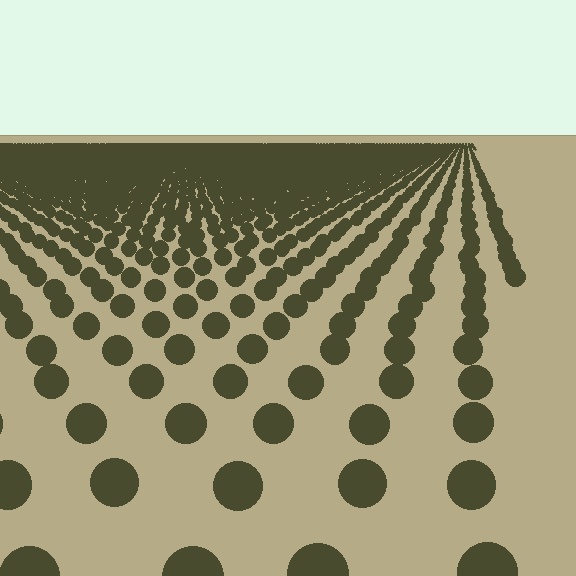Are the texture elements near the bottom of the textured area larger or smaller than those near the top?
Larger. Near the bottom, elements are closer to the viewer and appear at a bigger on-screen size.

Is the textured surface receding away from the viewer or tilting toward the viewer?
The surface is receding away from the viewer. Texture elements get smaller and denser toward the top.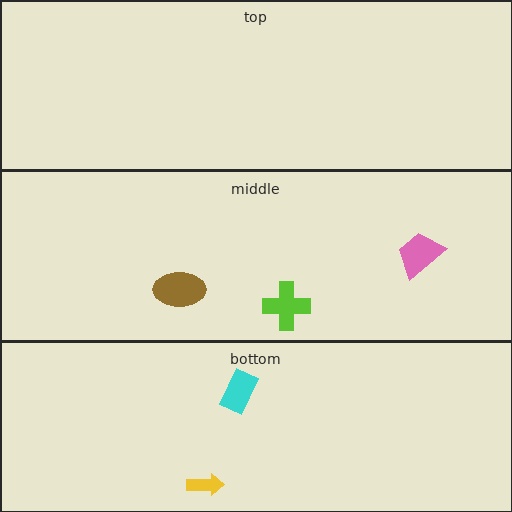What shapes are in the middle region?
The lime cross, the brown ellipse, the pink trapezoid.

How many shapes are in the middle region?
3.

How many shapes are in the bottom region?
2.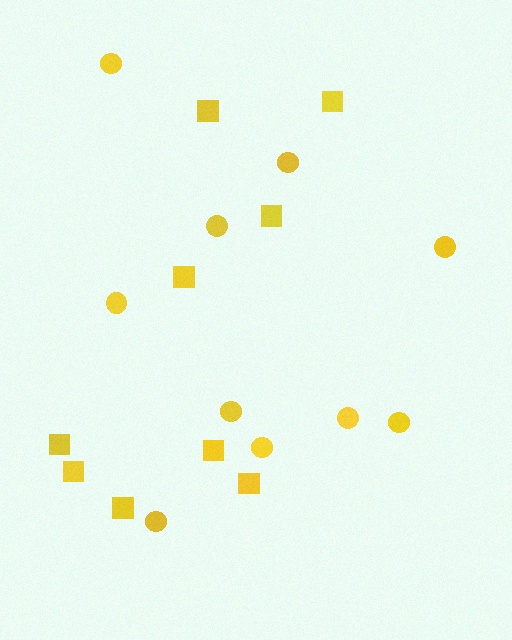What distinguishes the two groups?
There are 2 groups: one group of squares (9) and one group of circles (10).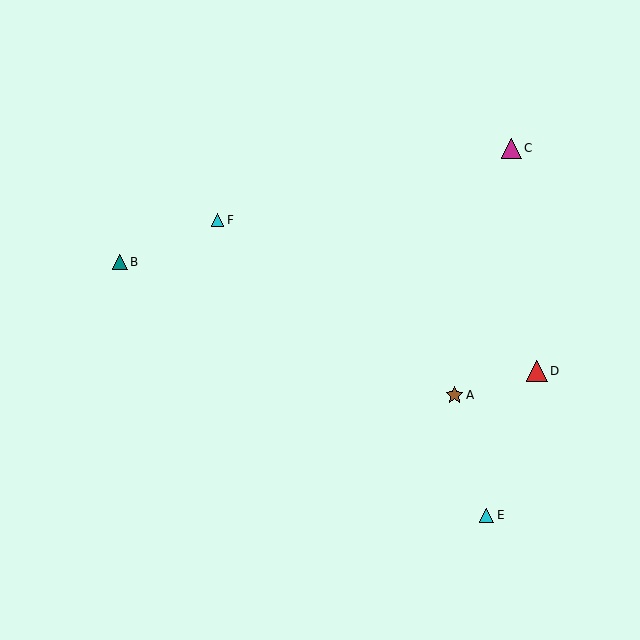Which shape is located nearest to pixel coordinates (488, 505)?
The cyan triangle (labeled E) at (486, 515) is nearest to that location.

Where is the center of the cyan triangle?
The center of the cyan triangle is at (217, 220).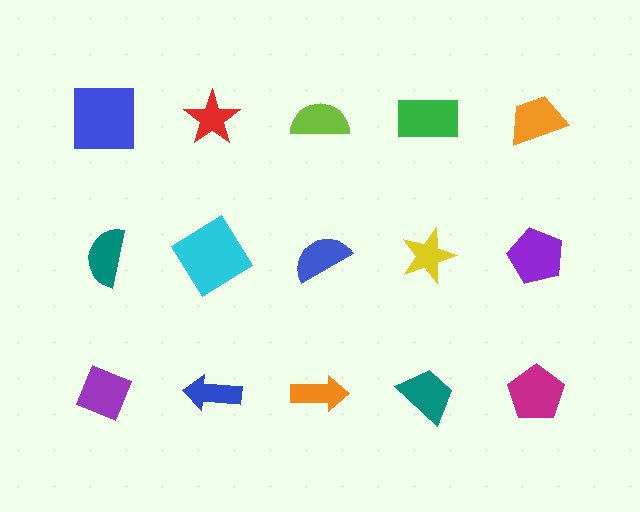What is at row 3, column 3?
An orange arrow.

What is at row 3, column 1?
A purple diamond.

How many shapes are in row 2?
5 shapes.